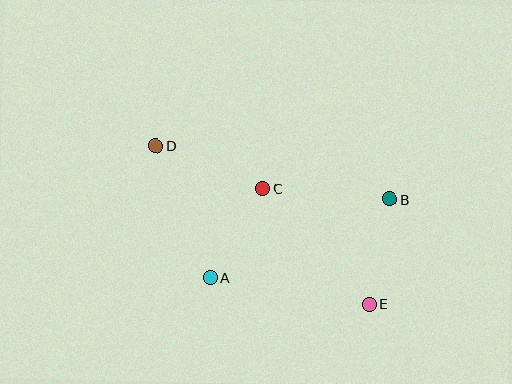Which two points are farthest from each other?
Points D and E are farthest from each other.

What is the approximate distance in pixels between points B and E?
The distance between B and E is approximately 107 pixels.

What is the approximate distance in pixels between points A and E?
The distance between A and E is approximately 161 pixels.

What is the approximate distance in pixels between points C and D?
The distance between C and D is approximately 115 pixels.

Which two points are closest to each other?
Points A and C are closest to each other.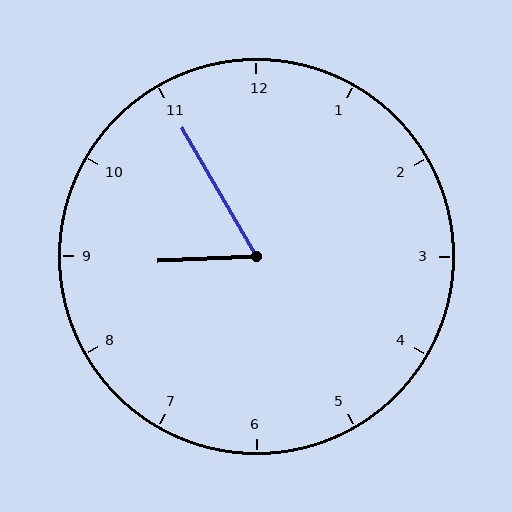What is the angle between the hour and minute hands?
Approximately 62 degrees.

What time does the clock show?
8:55.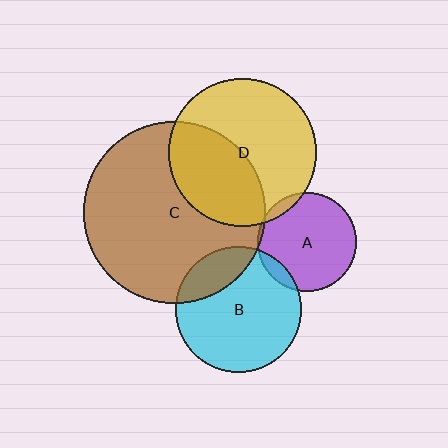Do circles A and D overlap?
Yes.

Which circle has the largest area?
Circle C (brown).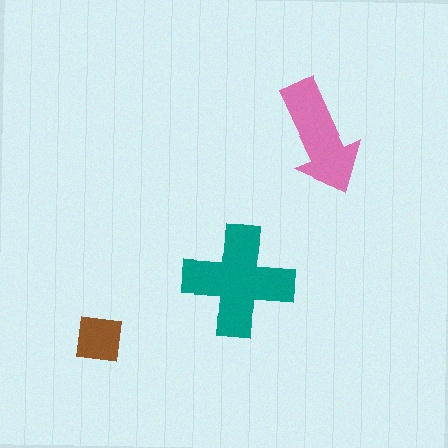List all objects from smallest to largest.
The brown square, the pink arrow, the teal cross.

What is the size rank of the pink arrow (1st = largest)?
2nd.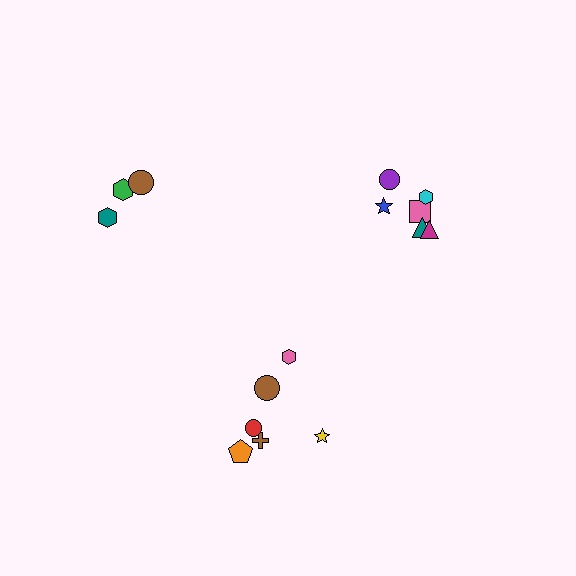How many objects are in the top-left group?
There are 3 objects.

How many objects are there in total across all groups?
There are 15 objects.